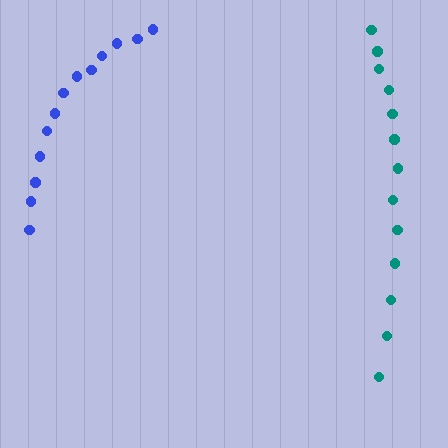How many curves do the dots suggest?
There are 2 distinct paths.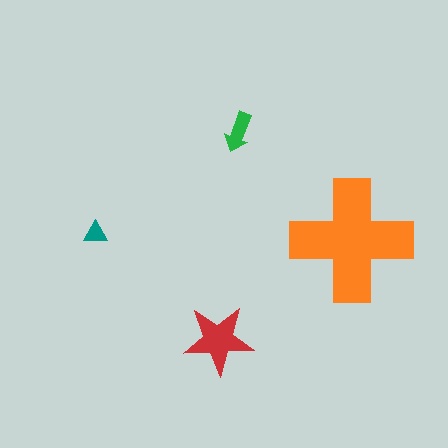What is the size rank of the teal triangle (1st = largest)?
4th.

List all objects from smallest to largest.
The teal triangle, the green arrow, the red star, the orange cross.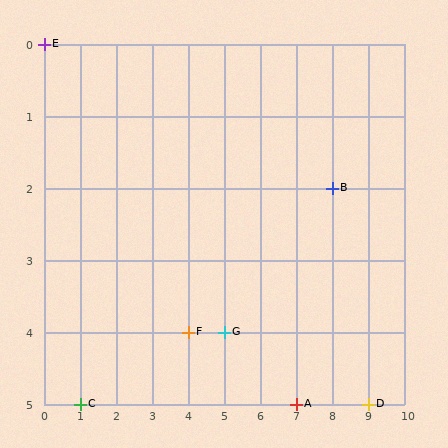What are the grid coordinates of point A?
Point A is at grid coordinates (7, 5).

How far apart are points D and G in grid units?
Points D and G are 4 columns and 1 row apart (about 4.1 grid units diagonally).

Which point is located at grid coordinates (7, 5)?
Point A is at (7, 5).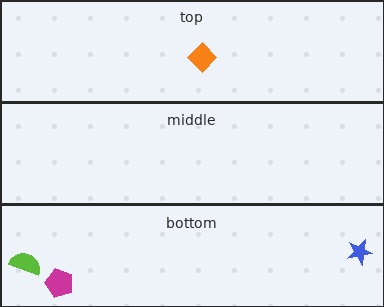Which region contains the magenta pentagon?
The bottom region.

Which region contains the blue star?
The bottom region.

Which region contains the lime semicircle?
The bottom region.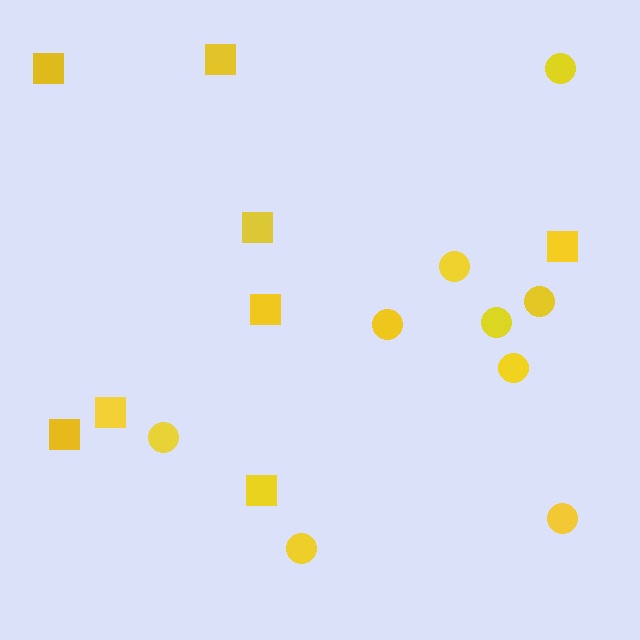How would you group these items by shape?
There are 2 groups: one group of circles (9) and one group of squares (8).